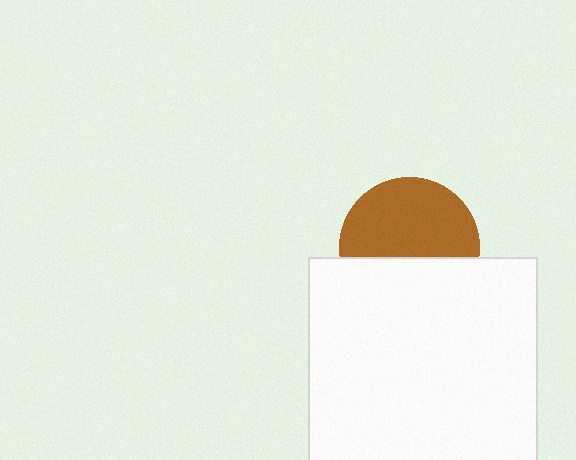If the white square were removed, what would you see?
You would see the complete brown circle.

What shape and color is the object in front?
The object in front is a white square.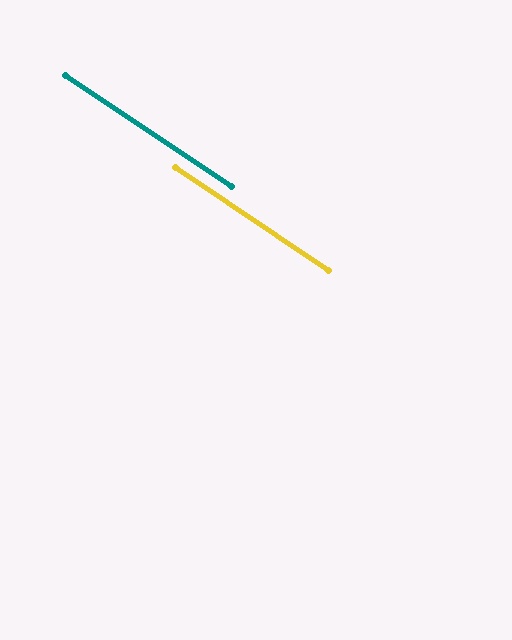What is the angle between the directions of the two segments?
Approximately 0 degrees.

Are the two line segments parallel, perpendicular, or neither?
Parallel — their directions differ by only 0.1°.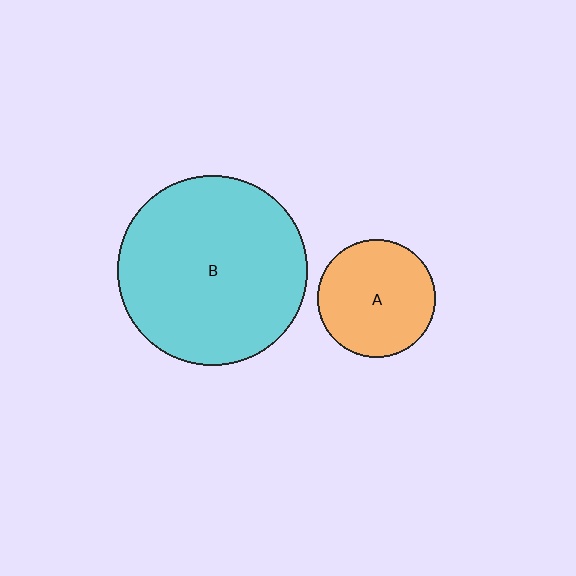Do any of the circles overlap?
No, none of the circles overlap.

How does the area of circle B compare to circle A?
Approximately 2.6 times.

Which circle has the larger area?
Circle B (cyan).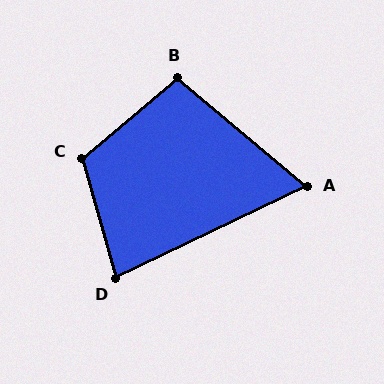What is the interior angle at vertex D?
Approximately 80 degrees (acute).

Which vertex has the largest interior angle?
C, at approximately 114 degrees.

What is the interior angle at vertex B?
Approximately 100 degrees (obtuse).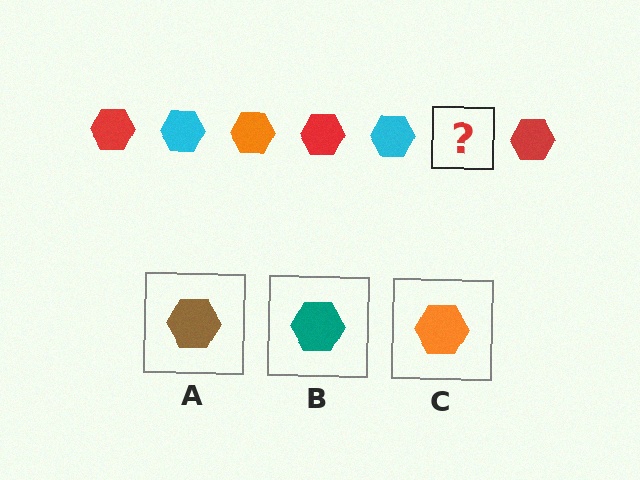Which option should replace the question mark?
Option C.